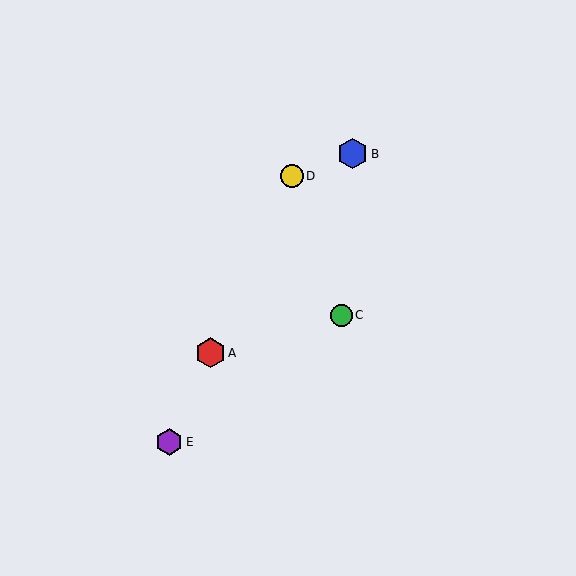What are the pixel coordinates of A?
Object A is at (210, 353).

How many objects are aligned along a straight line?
3 objects (A, D, E) are aligned along a straight line.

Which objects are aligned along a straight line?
Objects A, D, E are aligned along a straight line.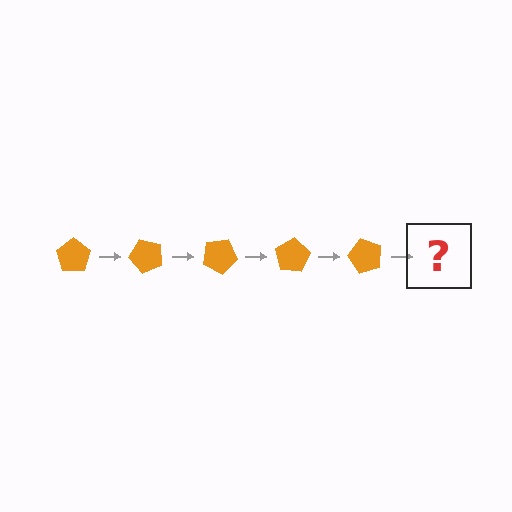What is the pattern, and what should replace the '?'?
The pattern is that the pentagon rotates 50 degrees each step. The '?' should be an orange pentagon rotated 250 degrees.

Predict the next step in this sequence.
The next step is an orange pentagon rotated 250 degrees.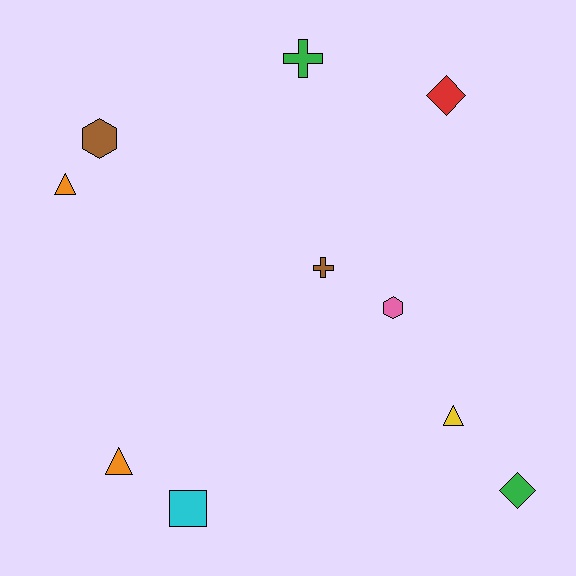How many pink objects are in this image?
There is 1 pink object.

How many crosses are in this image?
There are 2 crosses.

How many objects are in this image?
There are 10 objects.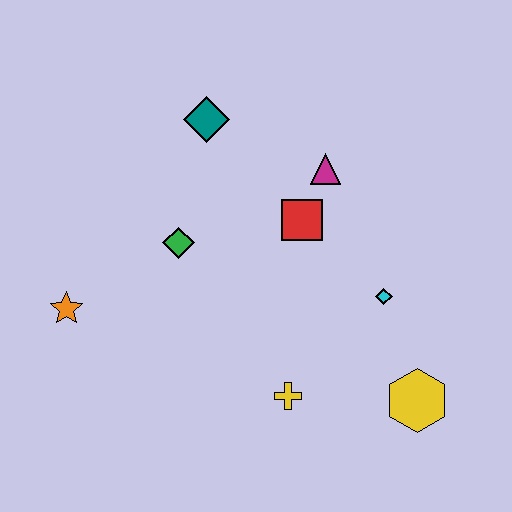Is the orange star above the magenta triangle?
No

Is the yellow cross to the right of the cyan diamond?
No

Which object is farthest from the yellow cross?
The teal diamond is farthest from the yellow cross.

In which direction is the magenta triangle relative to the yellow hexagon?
The magenta triangle is above the yellow hexagon.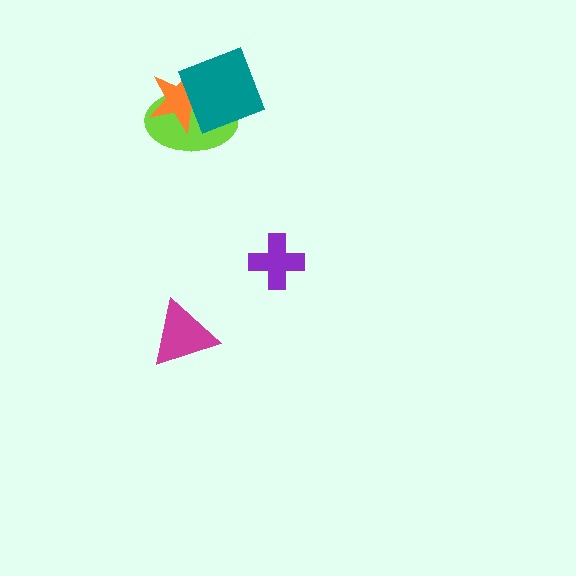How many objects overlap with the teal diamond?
2 objects overlap with the teal diamond.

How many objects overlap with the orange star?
2 objects overlap with the orange star.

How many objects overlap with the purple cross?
0 objects overlap with the purple cross.